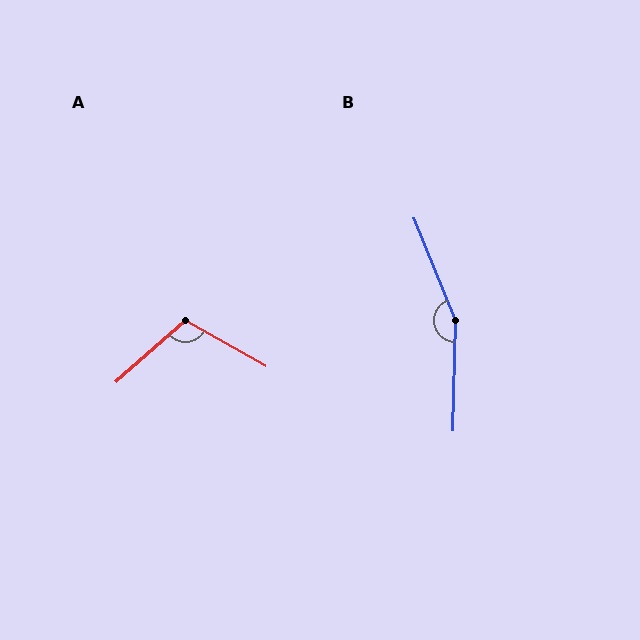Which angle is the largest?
B, at approximately 157 degrees.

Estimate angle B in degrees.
Approximately 157 degrees.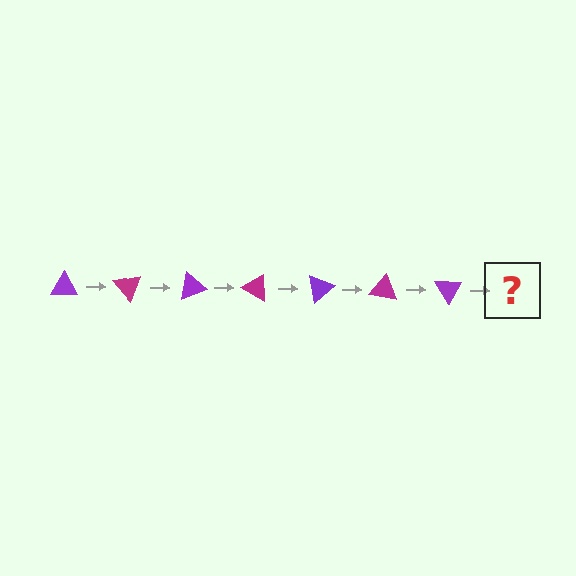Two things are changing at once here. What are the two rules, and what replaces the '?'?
The two rules are that it rotates 50 degrees each step and the color cycles through purple and magenta. The '?' should be a magenta triangle, rotated 350 degrees from the start.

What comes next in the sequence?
The next element should be a magenta triangle, rotated 350 degrees from the start.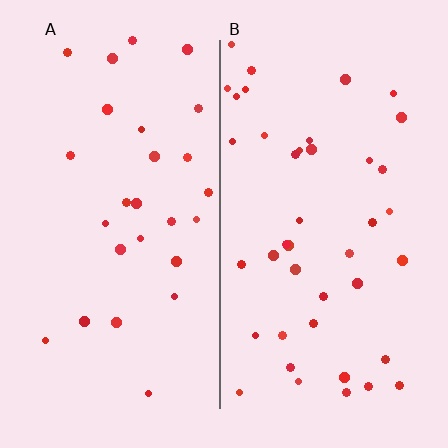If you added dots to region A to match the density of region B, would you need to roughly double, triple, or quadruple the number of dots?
Approximately double.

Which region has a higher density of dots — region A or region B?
B (the right).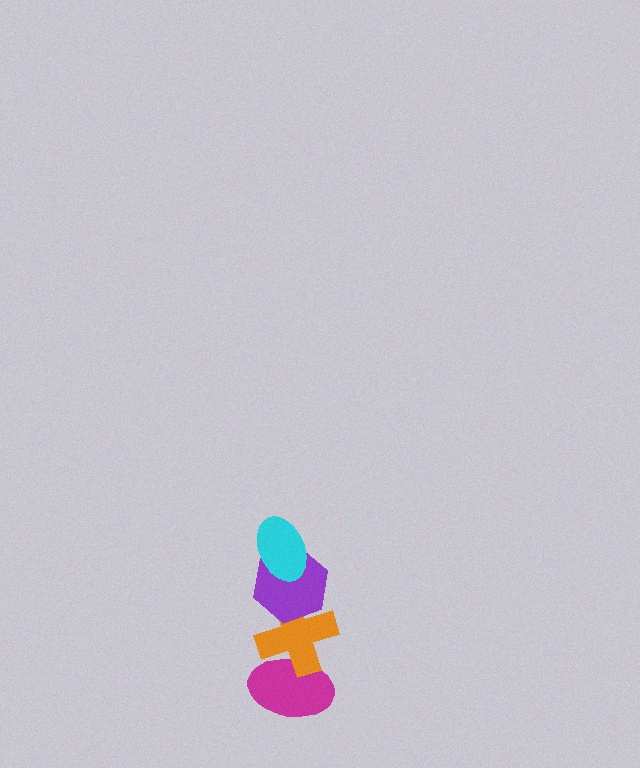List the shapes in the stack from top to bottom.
From top to bottom: the cyan ellipse, the purple hexagon, the orange cross, the magenta ellipse.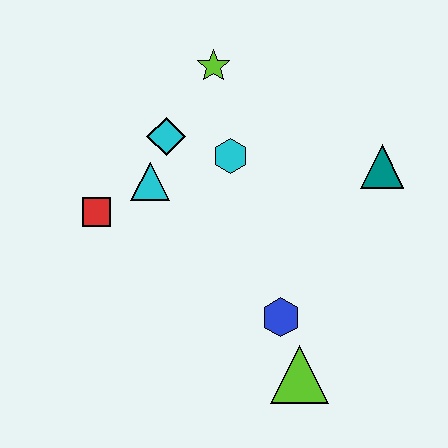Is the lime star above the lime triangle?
Yes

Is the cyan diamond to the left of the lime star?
Yes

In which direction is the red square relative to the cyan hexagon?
The red square is to the left of the cyan hexagon.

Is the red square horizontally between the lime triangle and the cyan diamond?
No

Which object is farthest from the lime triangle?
The lime star is farthest from the lime triangle.